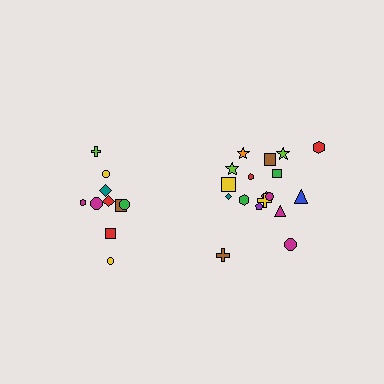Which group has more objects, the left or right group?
The right group.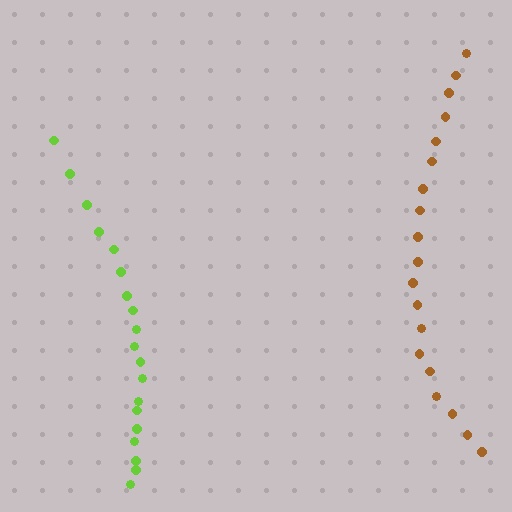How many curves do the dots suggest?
There are 2 distinct paths.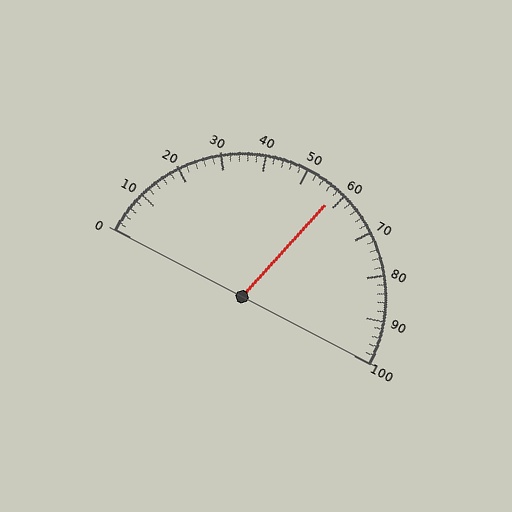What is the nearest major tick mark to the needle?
The nearest major tick mark is 60.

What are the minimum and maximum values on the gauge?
The gauge ranges from 0 to 100.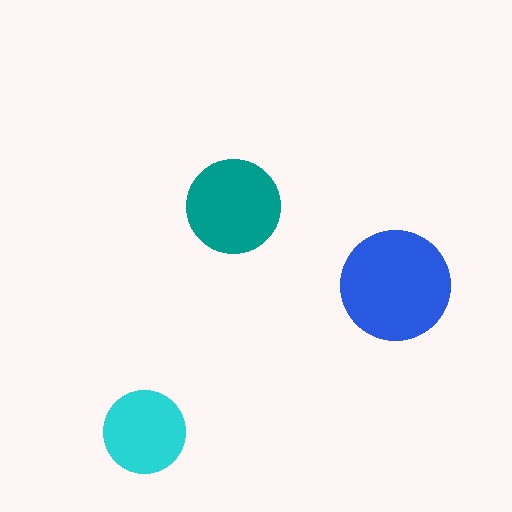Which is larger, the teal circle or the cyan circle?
The teal one.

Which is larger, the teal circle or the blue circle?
The blue one.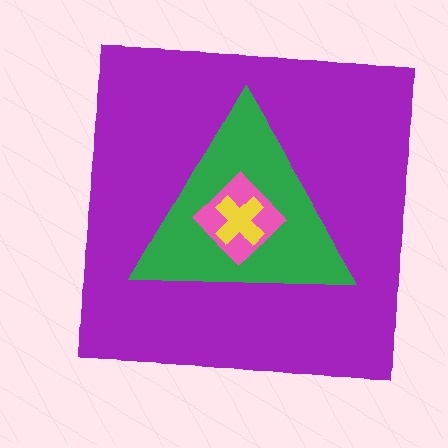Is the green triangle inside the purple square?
Yes.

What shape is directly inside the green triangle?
The pink diamond.